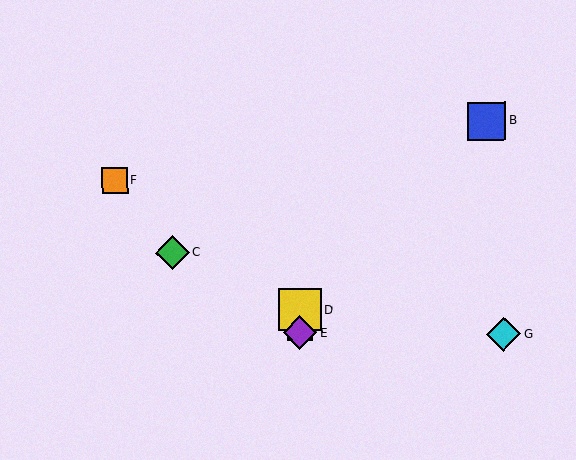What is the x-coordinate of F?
Object F is at x≈115.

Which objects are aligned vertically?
Objects A, D, E are aligned vertically.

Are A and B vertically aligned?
No, A is at x≈300 and B is at x≈486.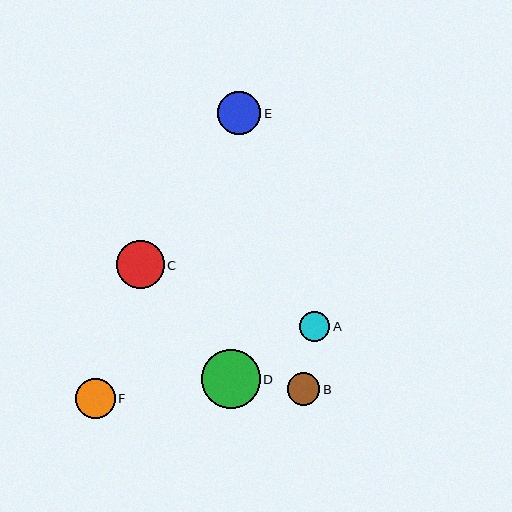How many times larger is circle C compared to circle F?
Circle C is approximately 1.2 times the size of circle F.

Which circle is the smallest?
Circle A is the smallest with a size of approximately 30 pixels.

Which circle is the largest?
Circle D is the largest with a size of approximately 59 pixels.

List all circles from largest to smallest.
From largest to smallest: D, C, E, F, B, A.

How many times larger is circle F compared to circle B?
Circle F is approximately 1.2 times the size of circle B.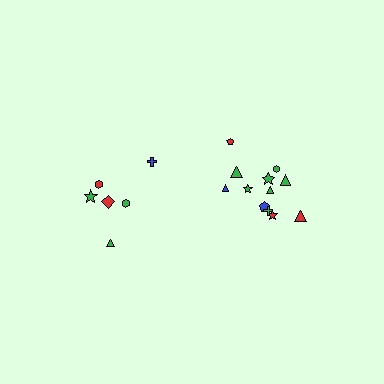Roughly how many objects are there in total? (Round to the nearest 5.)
Roughly 20 objects in total.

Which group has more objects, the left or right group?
The right group.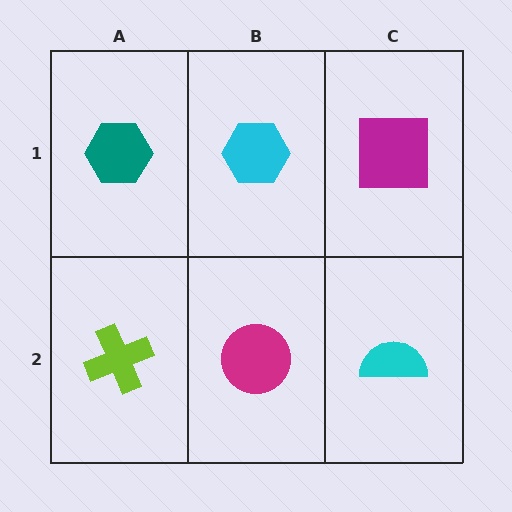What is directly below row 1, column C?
A cyan semicircle.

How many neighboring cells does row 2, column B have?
3.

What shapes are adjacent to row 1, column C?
A cyan semicircle (row 2, column C), a cyan hexagon (row 1, column B).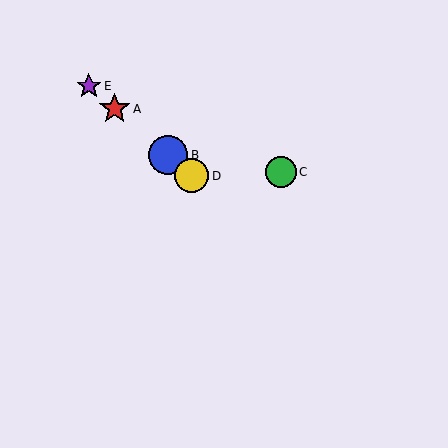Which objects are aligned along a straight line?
Objects A, B, D, E are aligned along a straight line.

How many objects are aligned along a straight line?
4 objects (A, B, D, E) are aligned along a straight line.